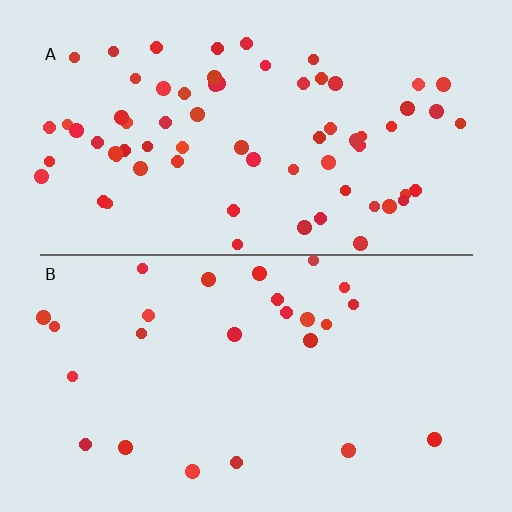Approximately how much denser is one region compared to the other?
Approximately 2.7× — region A over region B.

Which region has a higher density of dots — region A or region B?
A (the top).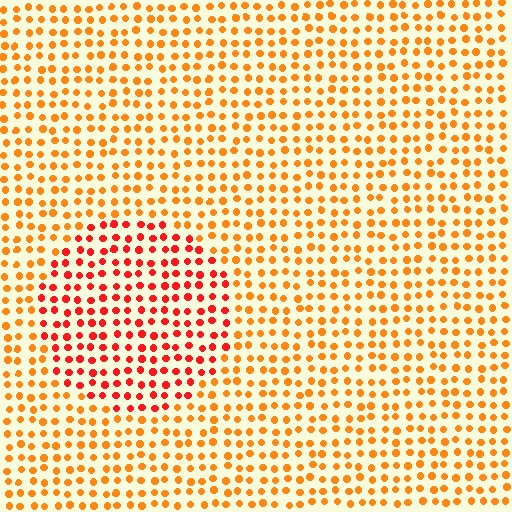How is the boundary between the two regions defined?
The boundary is defined purely by a slight shift in hue (about 31 degrees). Spacing, size, and orientation are identical on both sides.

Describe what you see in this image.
The image is filled with small orange elements in a uniform arrangement. A circle-shaped region is visible where the elements are tinted to a slightly different hue, forming a subtle color boundary.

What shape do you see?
I see a circle.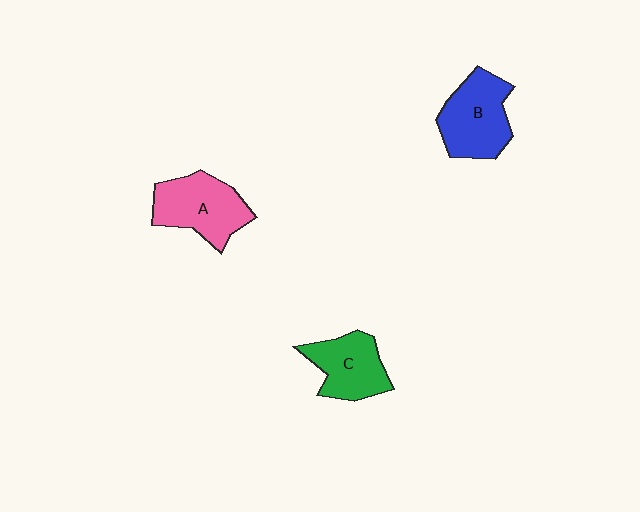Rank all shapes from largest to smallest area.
From largest to smallest: A (pink), B (blue), C (green).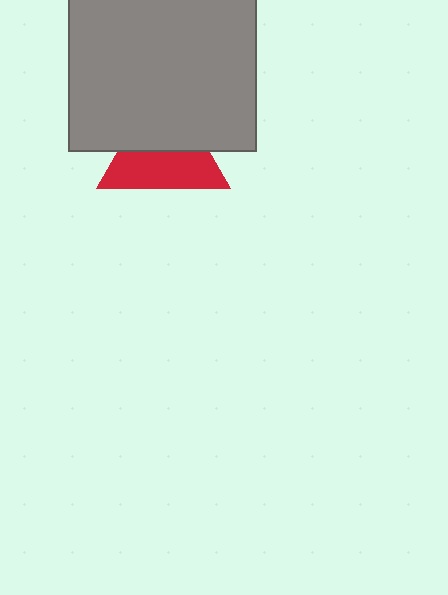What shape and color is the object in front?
The object in front is a gray square.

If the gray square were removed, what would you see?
You would see the complete red triangle.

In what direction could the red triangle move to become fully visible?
The red triangle could move down. That would shift it out from behind the gray square entirely.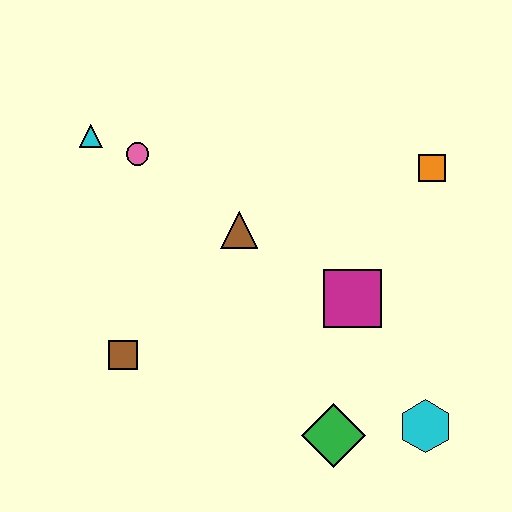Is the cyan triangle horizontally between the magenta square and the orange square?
No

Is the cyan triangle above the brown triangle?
Yes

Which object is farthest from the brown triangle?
The cyan hexagon is farthest from the brown triangle.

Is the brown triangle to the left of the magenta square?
Yes